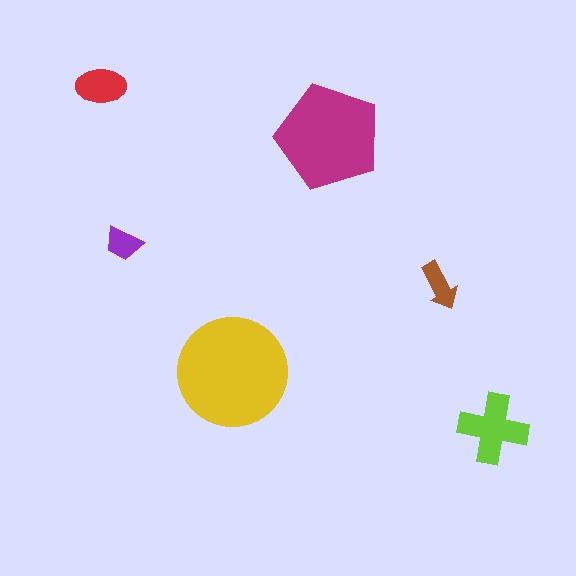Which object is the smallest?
The purple trapezoid.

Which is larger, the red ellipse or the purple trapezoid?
The red ellipse.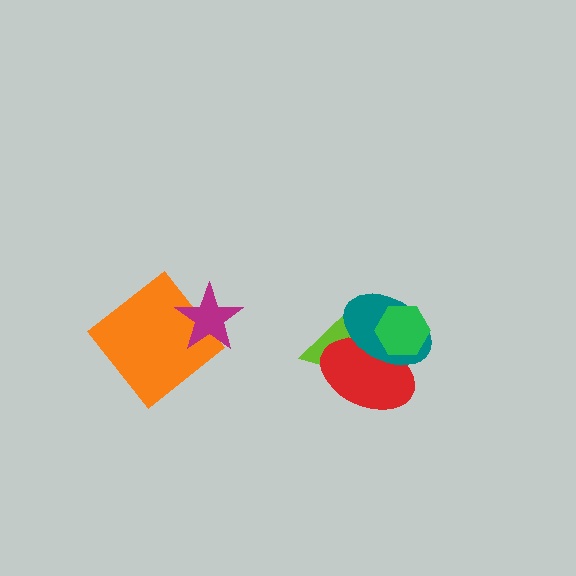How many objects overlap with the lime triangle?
2 objects overlap with the lime triangle.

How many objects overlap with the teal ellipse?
3 objects overlap with the teal ellipse.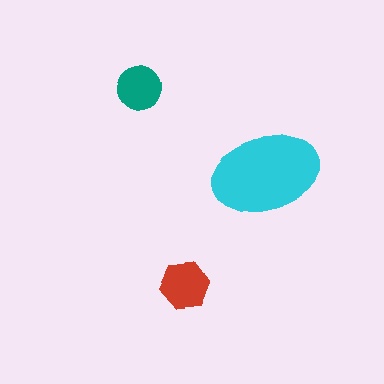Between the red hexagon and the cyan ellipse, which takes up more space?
The cyan ellipse.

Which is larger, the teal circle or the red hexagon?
The red hexagon.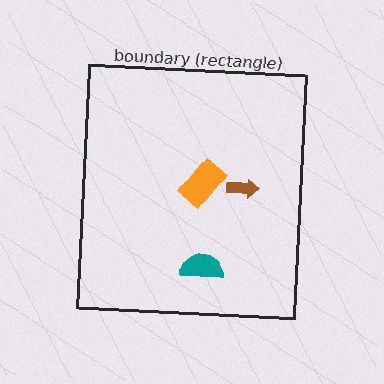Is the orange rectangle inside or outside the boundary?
Inside.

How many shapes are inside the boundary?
3 inside, 0 outside.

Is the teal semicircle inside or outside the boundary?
Inside.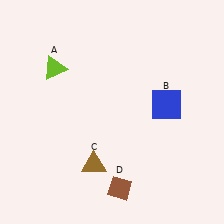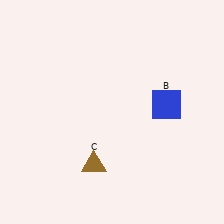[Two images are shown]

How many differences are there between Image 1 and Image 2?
There are 2 differences between the two images.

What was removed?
The brown diamond (D), the lime triangle (A) were removed in Image 2.